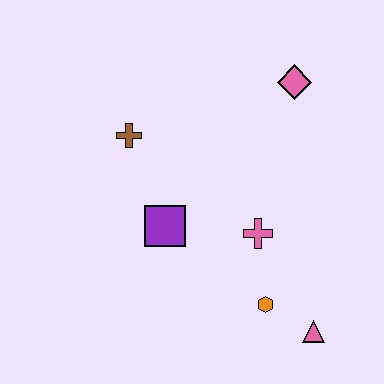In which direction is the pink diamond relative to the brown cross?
The pink diamond is to the right of the brown cross.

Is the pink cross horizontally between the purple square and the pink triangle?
Yes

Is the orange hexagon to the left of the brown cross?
No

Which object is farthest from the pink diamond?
The pink triangle is farthest from the pink diamond.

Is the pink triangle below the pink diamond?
Yes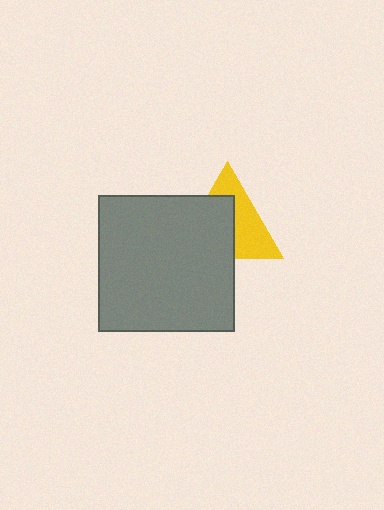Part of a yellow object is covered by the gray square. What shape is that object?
It is a triangle.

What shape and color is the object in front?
The object in front is a gray square.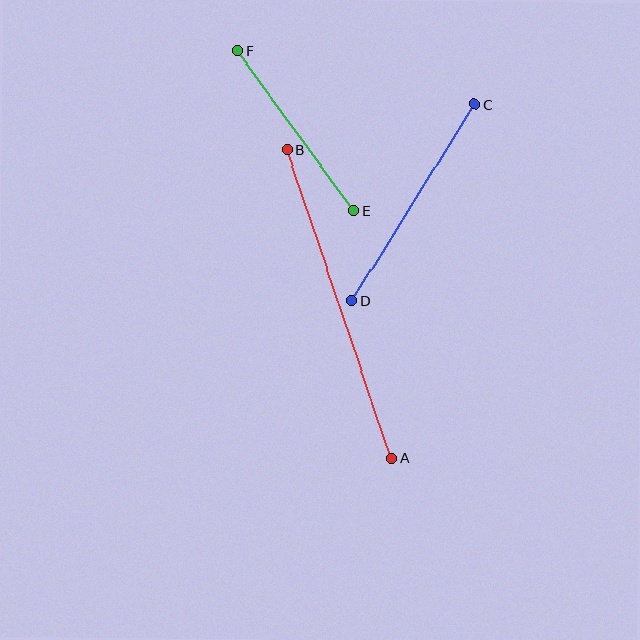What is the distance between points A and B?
The distance is approximately 326 pixels.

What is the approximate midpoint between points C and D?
The midpoint is at approximately (414, 203) pixels.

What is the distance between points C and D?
The distance is approximately 232 pixels.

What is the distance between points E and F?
The distance is approximately 198 pixels.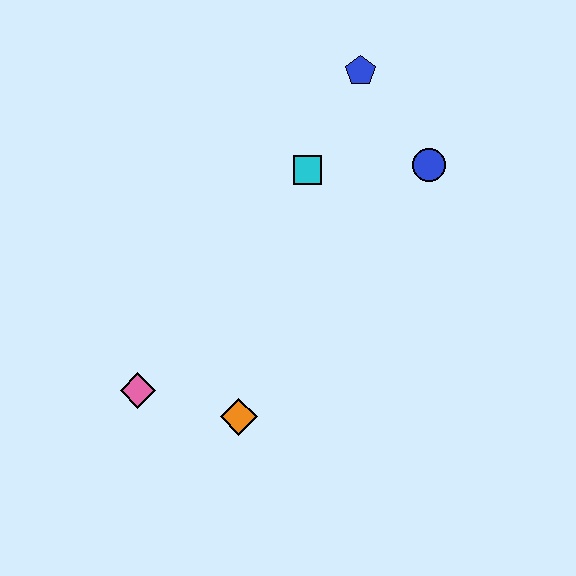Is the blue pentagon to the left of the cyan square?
No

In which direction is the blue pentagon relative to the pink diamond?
The blue pentagon is above the pink diamond.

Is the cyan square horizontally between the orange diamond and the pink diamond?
No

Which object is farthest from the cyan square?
The pink diamond is farthest from the cyan square.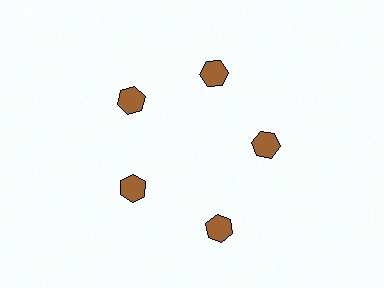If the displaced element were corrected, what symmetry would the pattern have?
It would have 5-fold rotational symmetry — the pattern would map onto itself every 72 degrees.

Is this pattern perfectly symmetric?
No. The 5 brown hexagons are arranged in a ring, but one element near the 5 o'clock position is pushed outward from the center, breaking the 5-fold rotational symmetry.